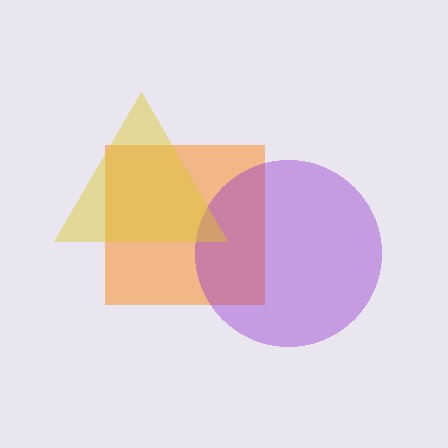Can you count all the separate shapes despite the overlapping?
Yes, there are 3 separate shapes.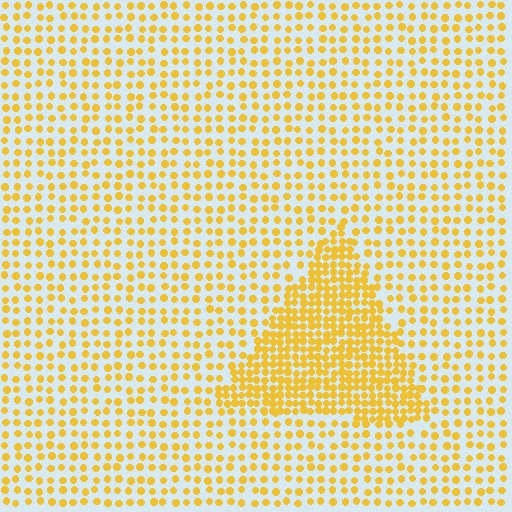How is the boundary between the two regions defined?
The boundary is defined by a change in element density (approximately 2.2x ratio). All elements are the same color, size, and shape.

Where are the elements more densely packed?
The elements are more densely packed inside the triangle boundary.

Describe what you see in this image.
The image contains small yellow elements arranged at two different densities. A triangle-shaped region is visible where the elements are more densely packed than the surrounding area.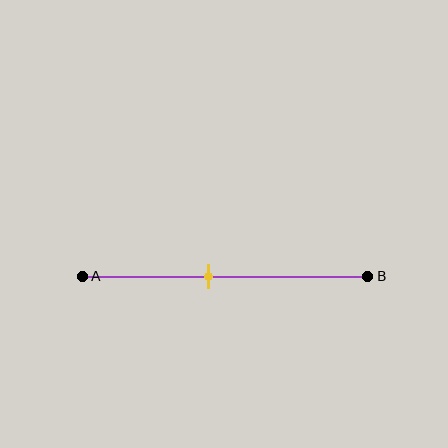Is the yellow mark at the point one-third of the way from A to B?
No, the mark is at about 45% from A, not at the 33% one-third point.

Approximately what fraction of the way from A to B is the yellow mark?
The yellow mark is approximately 45% of the way from A to B.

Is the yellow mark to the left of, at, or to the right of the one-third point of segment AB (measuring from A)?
The yellow mark is to the right of the one-third point of segment AB.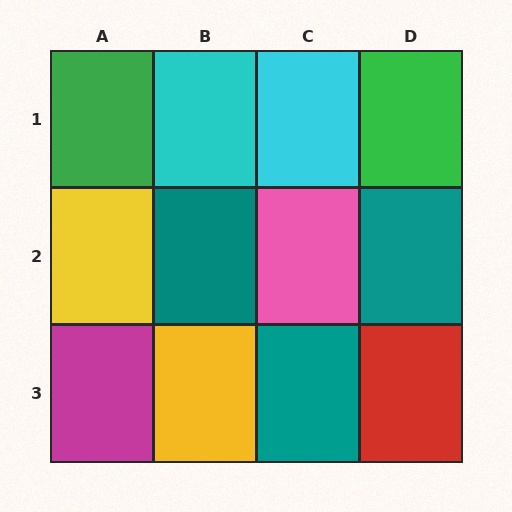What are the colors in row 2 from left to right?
Yellow, teal, pink, teal.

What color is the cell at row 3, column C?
Teal.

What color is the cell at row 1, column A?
Green.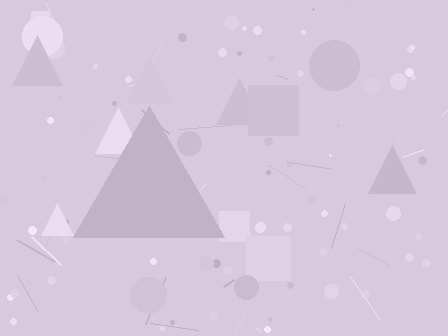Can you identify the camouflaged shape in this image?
The camouflaged shape is a triangle.